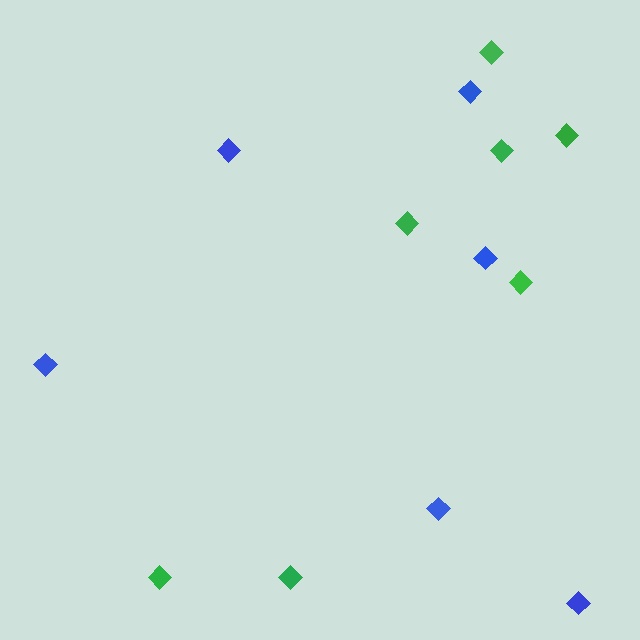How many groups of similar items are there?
There are 2 groups: one group of green diamonds (7) and one group of blue diamonds (6).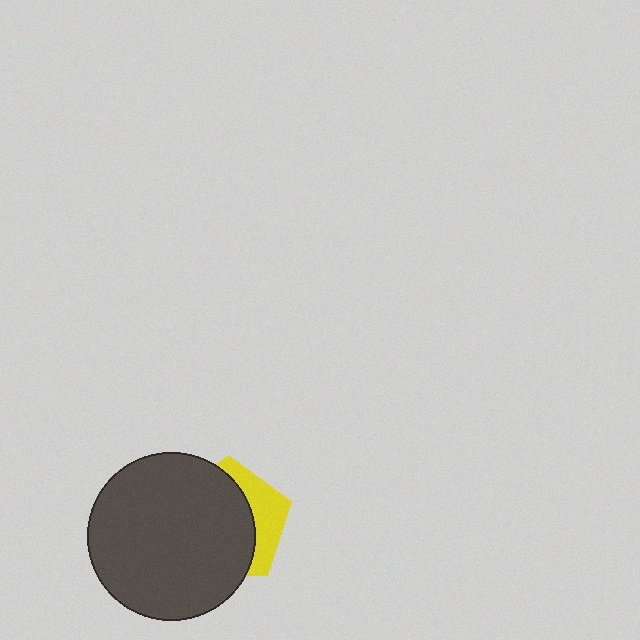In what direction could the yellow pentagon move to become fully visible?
The yellow pentagon could move right. That would shift it out from behind the dark gray circle entirely.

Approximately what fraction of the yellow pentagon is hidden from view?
Roughly 69% of the yellow pentagon is hidden behind the dark gray circle.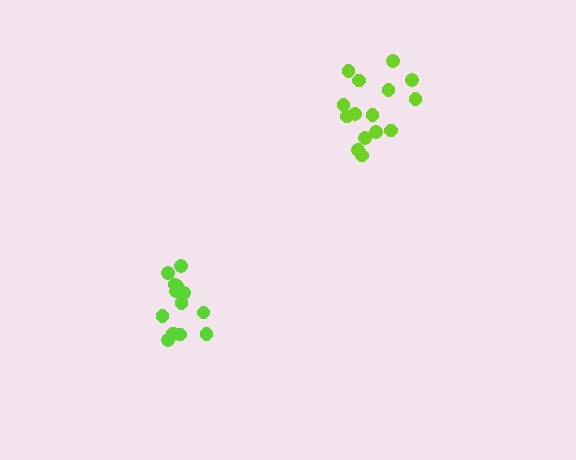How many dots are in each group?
Group 1: 13 dots, Group 2: 15 dots (28 total).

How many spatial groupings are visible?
There are 2 spatial groupings.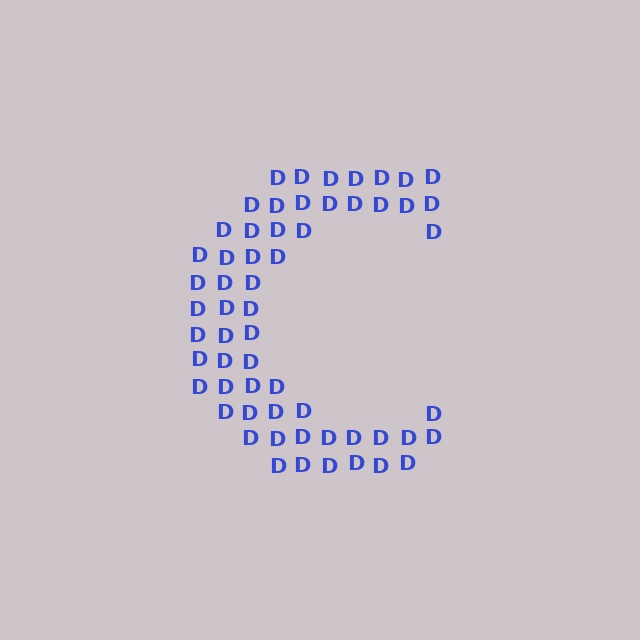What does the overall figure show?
The overall figure shows the letter C.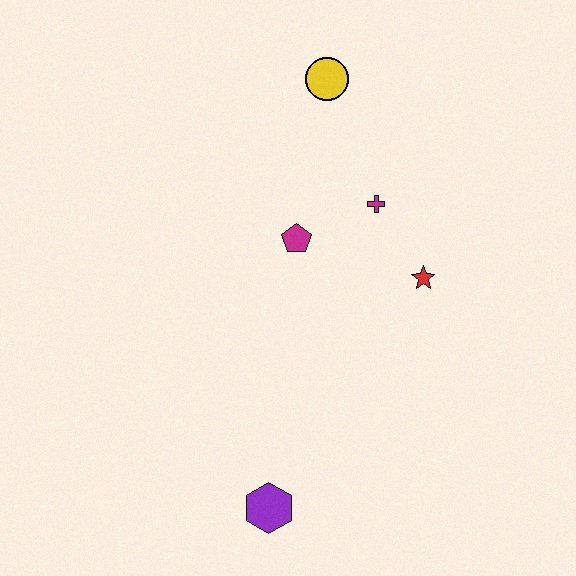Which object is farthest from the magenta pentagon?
The purple hexagon is farthest from the magenta pentagon.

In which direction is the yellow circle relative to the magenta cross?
The yellow circle is above the magenta cross.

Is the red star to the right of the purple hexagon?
Yes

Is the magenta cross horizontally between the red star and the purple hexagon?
Yes